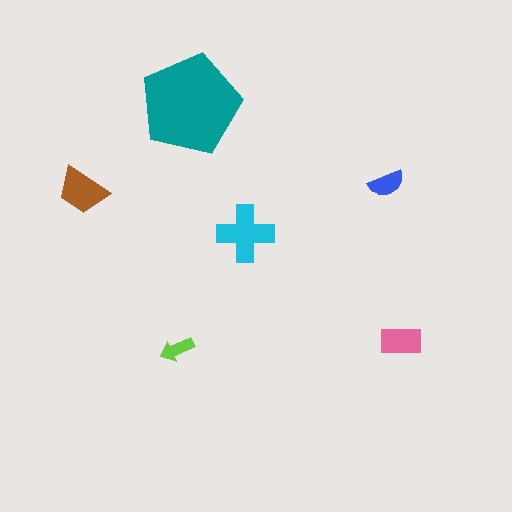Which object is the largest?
The teal pentagon.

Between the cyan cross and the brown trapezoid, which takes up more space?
The cyan cross.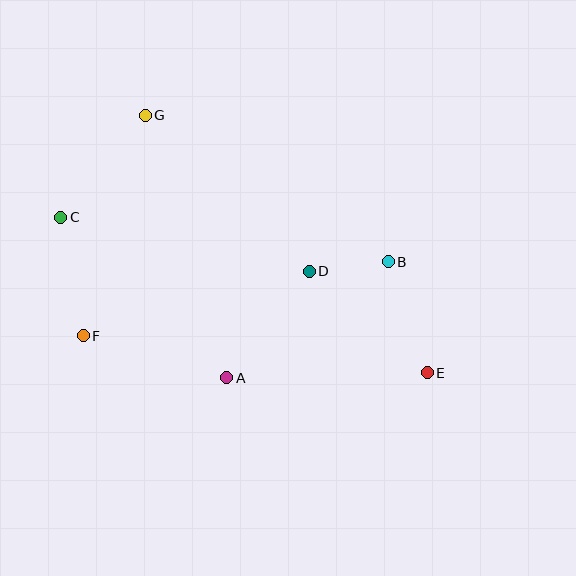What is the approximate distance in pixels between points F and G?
The distance between F and G is approximately 229 pixels.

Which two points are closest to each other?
Points B and D are closest to each other.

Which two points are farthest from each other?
Points C and E are farthest from each other.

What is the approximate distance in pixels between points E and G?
The distance between E and G is approximately 382 pixels.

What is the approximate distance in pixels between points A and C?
The distance between A and C is approximately 231 pixels.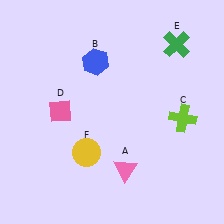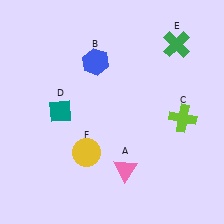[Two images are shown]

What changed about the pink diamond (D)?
In Image 1, D is pink. In Image 2, it changed to teal.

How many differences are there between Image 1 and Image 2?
There is 1 difference between the two images.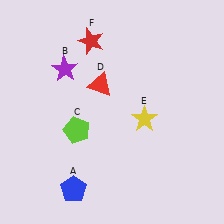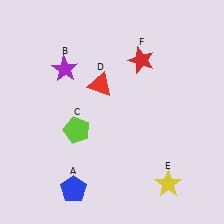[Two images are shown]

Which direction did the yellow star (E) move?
The yellow star (E) moved down.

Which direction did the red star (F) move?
The red star (F) moved right.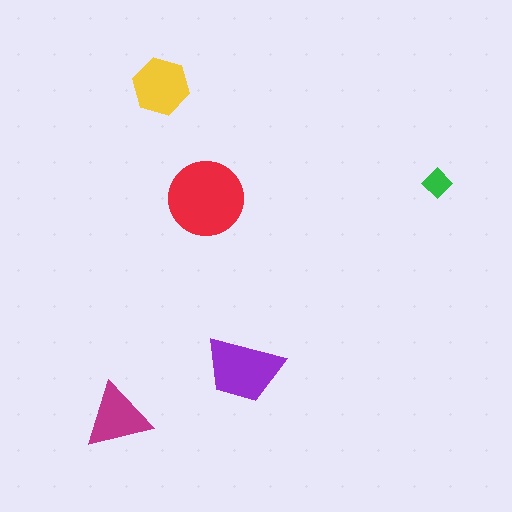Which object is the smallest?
The green diamond.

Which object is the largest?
The red circle.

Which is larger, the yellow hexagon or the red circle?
The red circle.